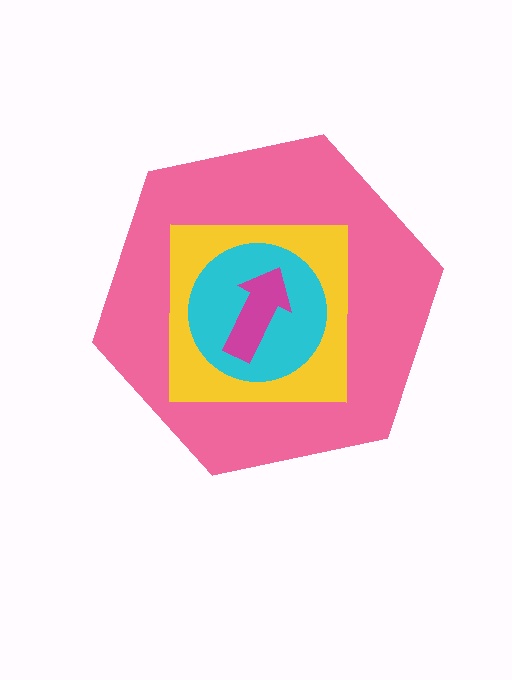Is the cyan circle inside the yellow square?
Yes.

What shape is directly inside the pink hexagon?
The yellow square.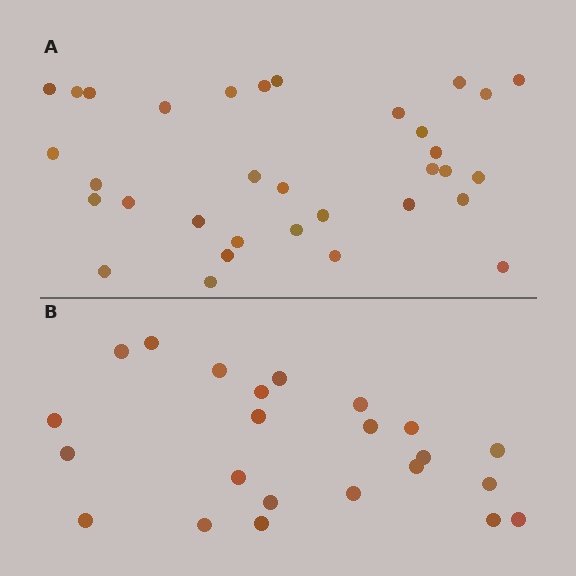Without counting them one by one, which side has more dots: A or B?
Region A (the top region) has more dots.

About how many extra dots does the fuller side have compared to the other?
Region A has roughly 10 or so more dots than region B.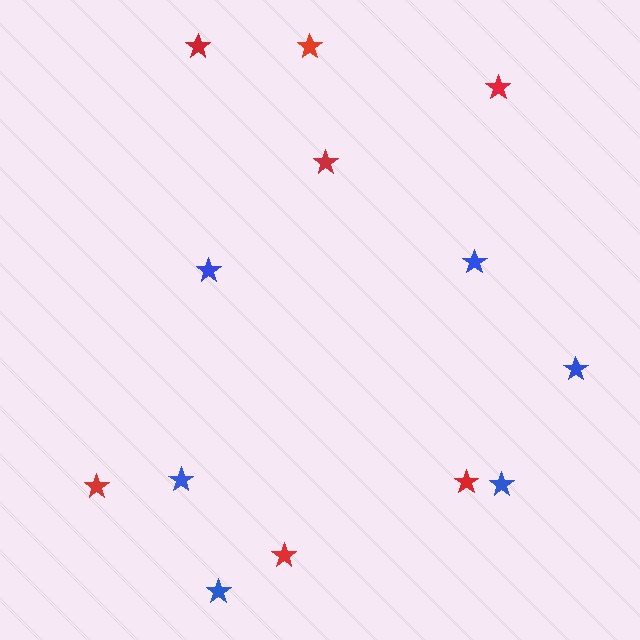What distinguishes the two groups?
There are 2 groups: one group of red stars (7) and one group of blue stars (6).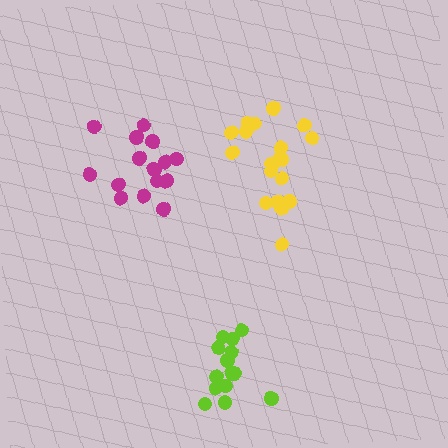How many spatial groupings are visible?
There are 3 spatial groupings.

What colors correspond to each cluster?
The clusters are colored: magenta, yellow, lime.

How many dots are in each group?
Group 1: 16 dots, Group 2: 19 dots, Group 3: 14 dots (49 total).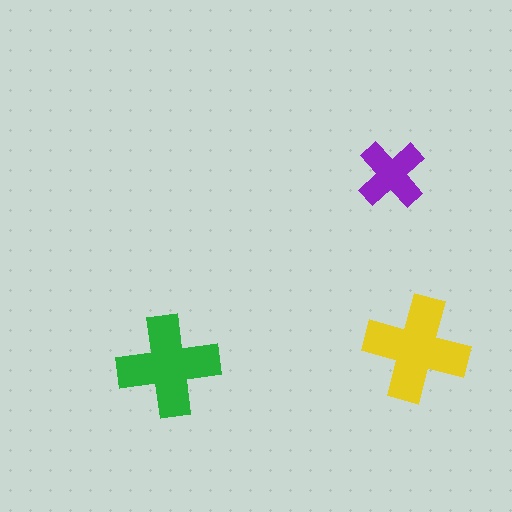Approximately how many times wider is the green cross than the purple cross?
About 1.5 times wider.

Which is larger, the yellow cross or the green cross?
The yellow one.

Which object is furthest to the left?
The green cross is leftmost.